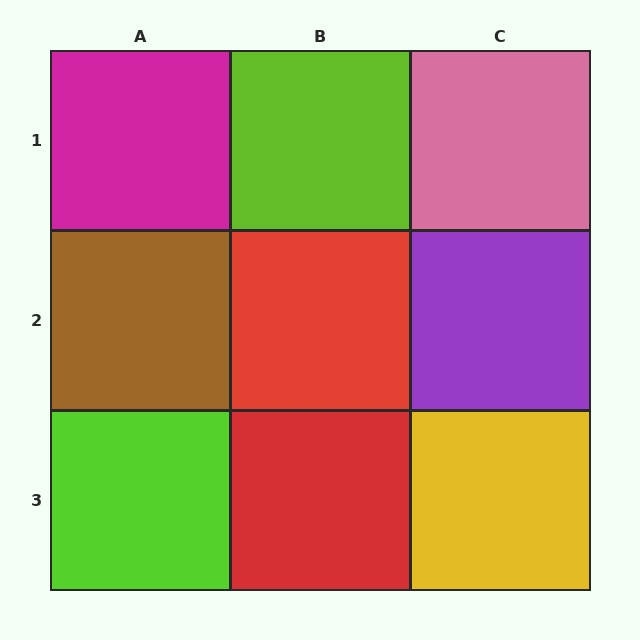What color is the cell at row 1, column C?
Pink.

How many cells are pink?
1 cell is pink.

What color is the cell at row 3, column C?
Yellow.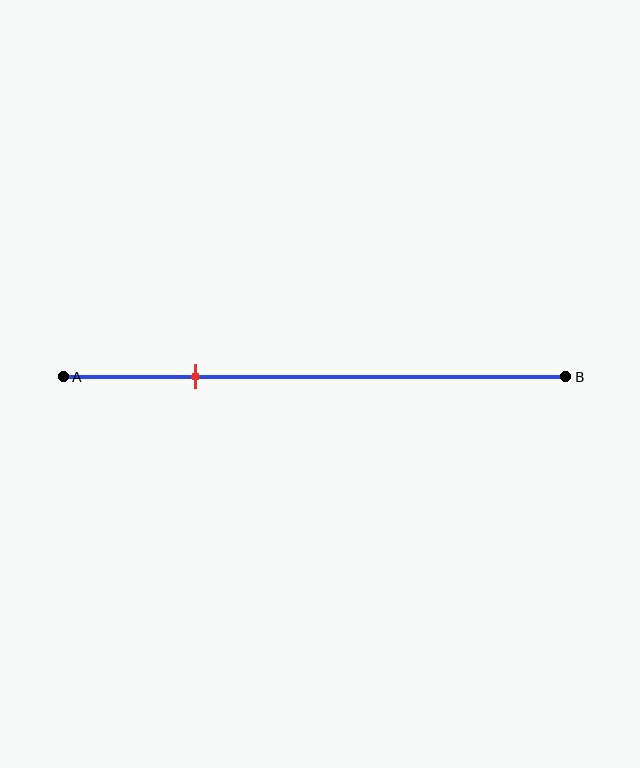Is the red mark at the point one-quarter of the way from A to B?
Yes, the mark is approximately at the one-quarter point.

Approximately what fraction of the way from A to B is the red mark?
The red mark is approximately 25% of the way from A to B.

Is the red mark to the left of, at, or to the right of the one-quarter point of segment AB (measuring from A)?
The red mark is approximately at the one-quarter point of segment AB.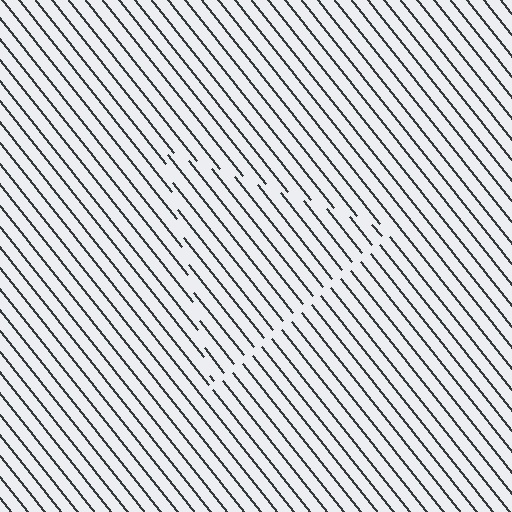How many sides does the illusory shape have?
3 sides — the line-ends trace a triangle.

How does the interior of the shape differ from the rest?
The interior of the shape contains the same grating, shifted by half a period — the contour is defined by the phase discontinuity where line-ends from the inner and outer gratings abut.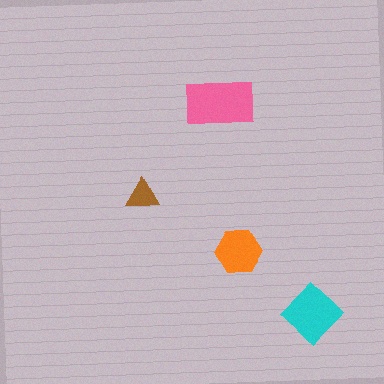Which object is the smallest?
The brown triangle.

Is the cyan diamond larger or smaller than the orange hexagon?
Larger.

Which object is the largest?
The pink rectangle.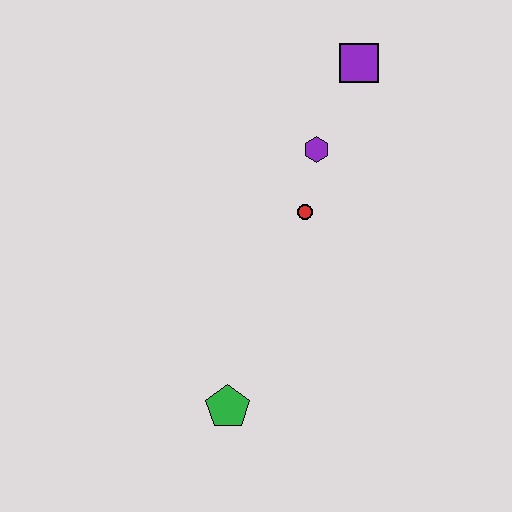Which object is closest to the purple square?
The purple hexagon is closest to the purple square.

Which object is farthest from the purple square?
The green pentagon is farthest from the purple square.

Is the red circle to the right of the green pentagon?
Yes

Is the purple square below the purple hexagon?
No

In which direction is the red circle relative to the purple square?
The red circle is below the purple square.